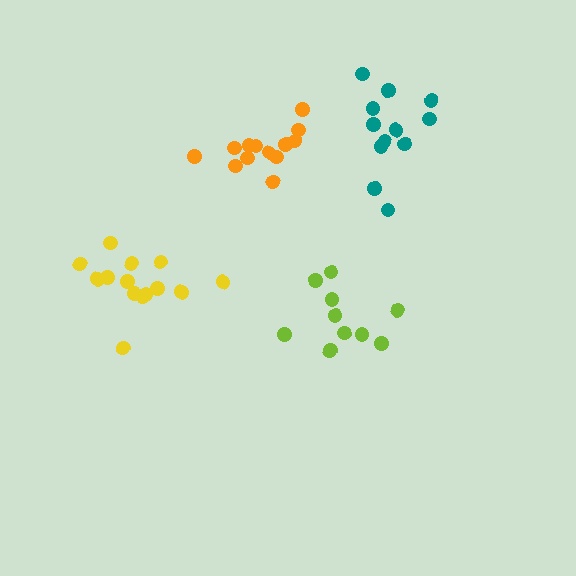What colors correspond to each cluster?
The clusters are colored: lime, orange, yellow, teal.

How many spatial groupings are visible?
There are 4 spatial groupings.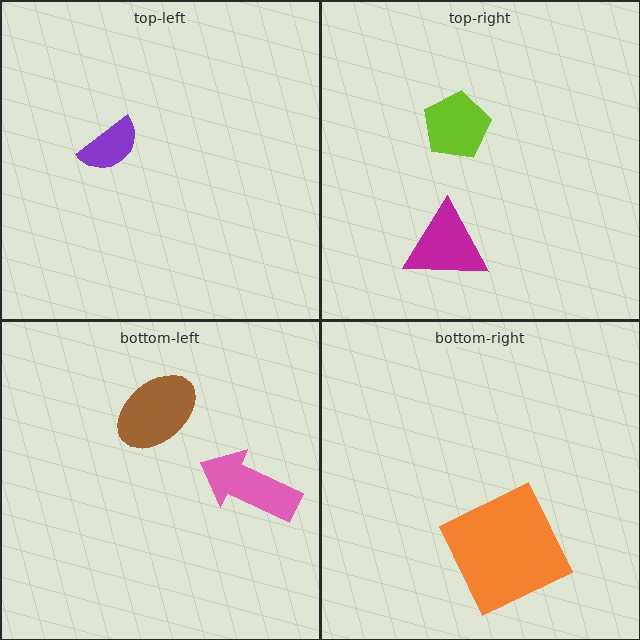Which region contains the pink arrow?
The bottom-left region.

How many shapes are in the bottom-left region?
2.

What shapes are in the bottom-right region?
The orange square.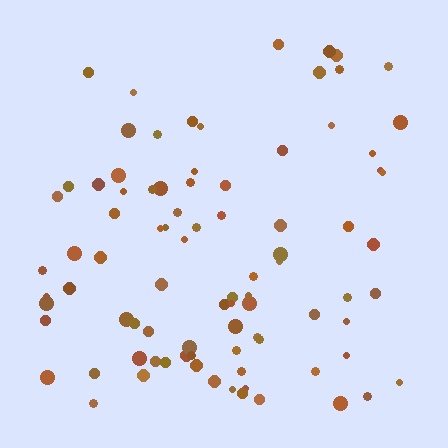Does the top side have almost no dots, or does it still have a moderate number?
Still a moderate number, just noticeably fewer than the bottom.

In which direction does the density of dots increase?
From top to bottom, with the bottom side densest.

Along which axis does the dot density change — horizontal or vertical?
Vertical.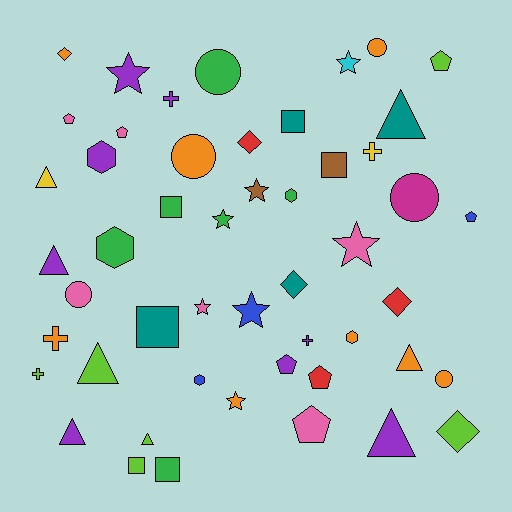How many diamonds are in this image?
There are 5 diamonds.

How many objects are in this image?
There are 50 objects.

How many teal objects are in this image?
There are 4 teal objects.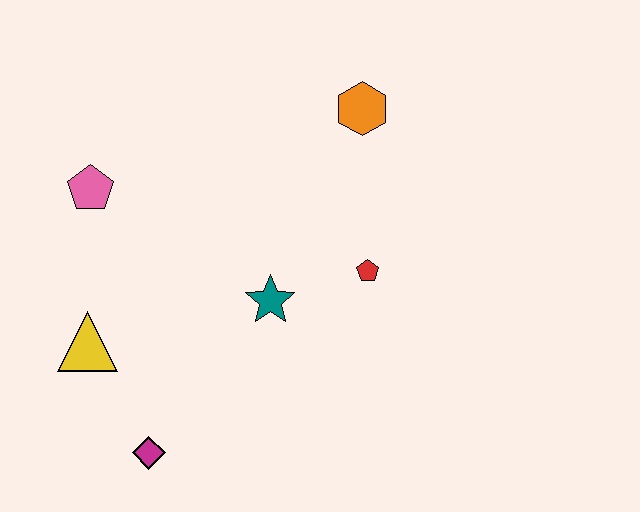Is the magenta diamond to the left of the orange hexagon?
Yes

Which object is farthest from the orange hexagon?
The magenta diamond is farthest from the orange hexagon.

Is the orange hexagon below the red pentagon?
No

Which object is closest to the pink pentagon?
The yellow triangle is closest to the pink pentagon.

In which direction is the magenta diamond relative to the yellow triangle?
The magenta diamond is below the yellow triangle.